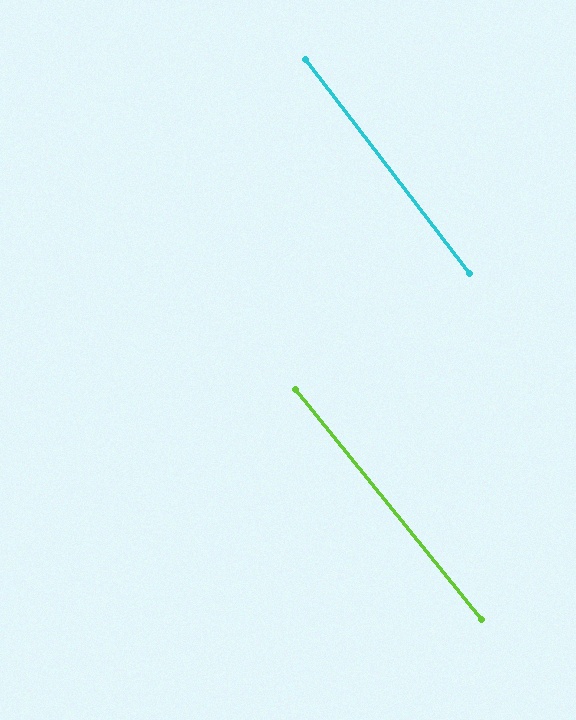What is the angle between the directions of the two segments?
Approximately 2 degrees.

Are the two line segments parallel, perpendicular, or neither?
Parallel — their directions differ by only 1.8°.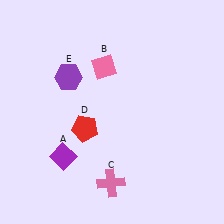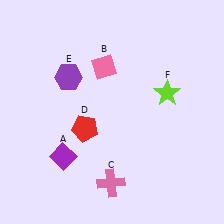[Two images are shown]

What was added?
A lime star (F) was added in Image 2.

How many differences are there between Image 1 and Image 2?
There is 1 difference between the two images.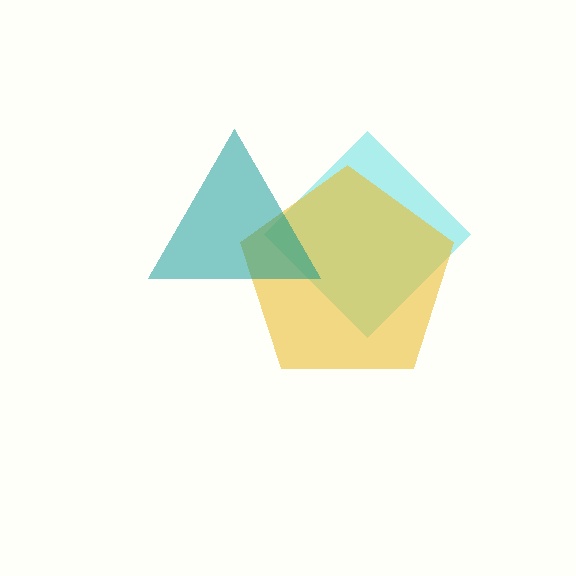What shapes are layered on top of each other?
The layered shapes are: a cyan diamond, a yellow pentagon, a teal triangle.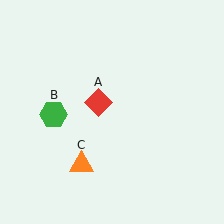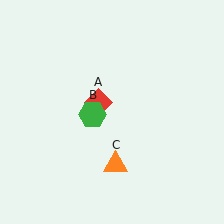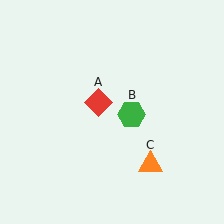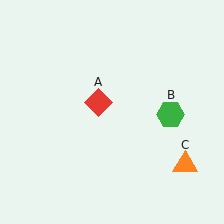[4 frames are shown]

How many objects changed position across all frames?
2 objects changed position: green hexagon (object B), orange triangle (object C).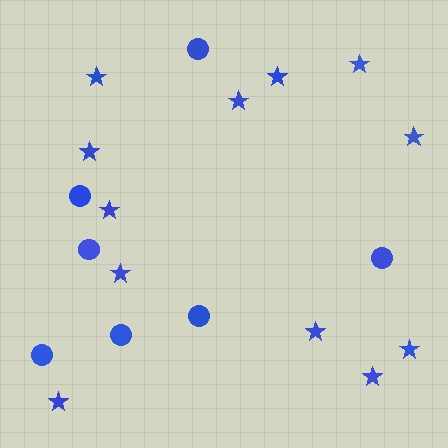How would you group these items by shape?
There are 2 groups: one group of stars (12) and one group of circles (7).